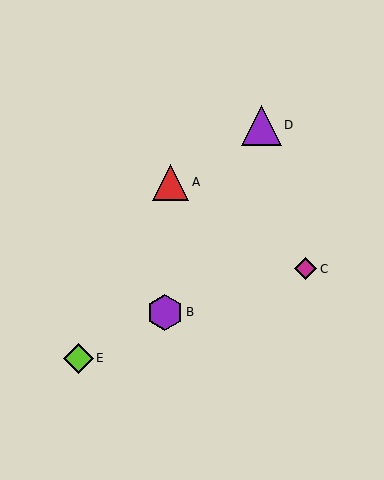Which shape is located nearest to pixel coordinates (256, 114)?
The purple triangle (labeled D) at (261, 126) is nearest to that location.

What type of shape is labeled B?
Shape B is a purple hexagon.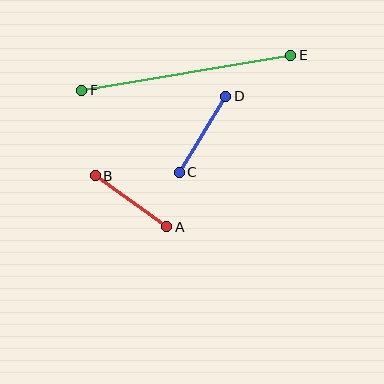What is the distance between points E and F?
The distance is approximately 212 pixels.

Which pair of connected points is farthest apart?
Points E and F are farthest apart.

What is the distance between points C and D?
The distance is approximately 89 pixels.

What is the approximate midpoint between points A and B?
The midpoint is at approximately (131, 201) pixels.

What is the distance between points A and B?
The distance is approximately 88 pixels.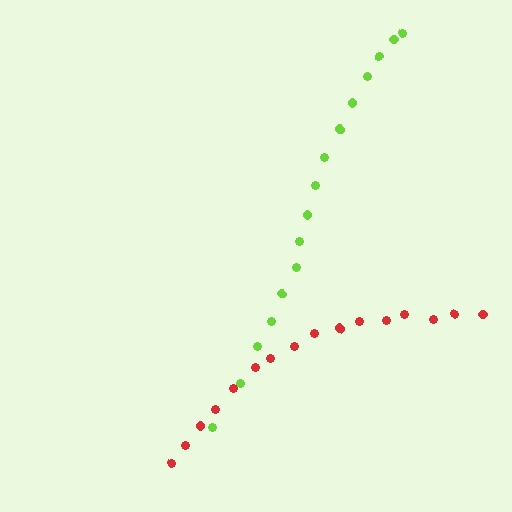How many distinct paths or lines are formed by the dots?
There are 2 distinct paths.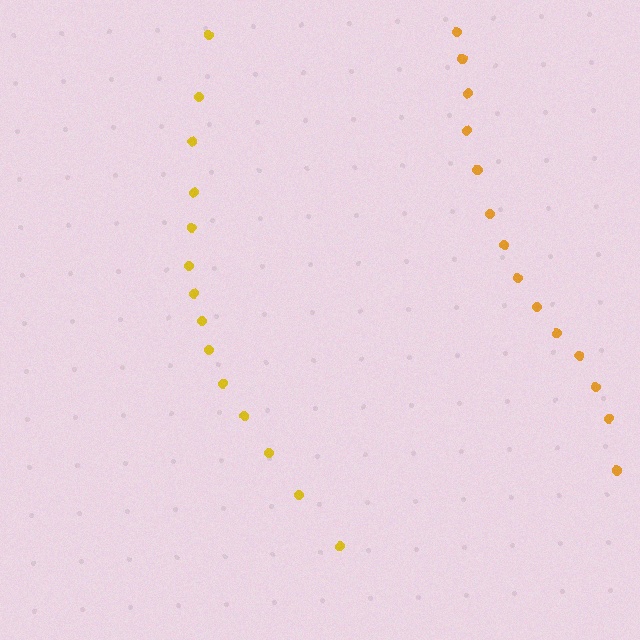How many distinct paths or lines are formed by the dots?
There are 2 distinct paths.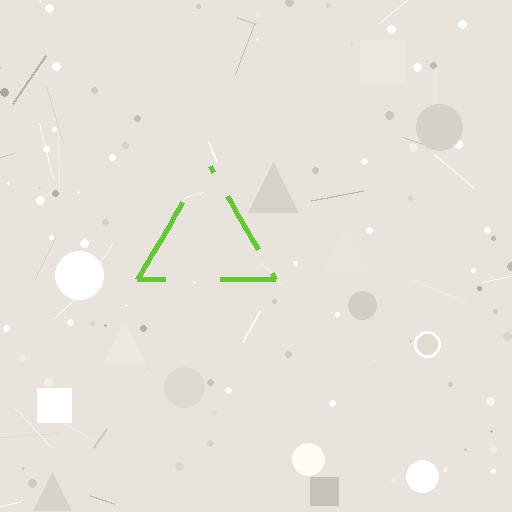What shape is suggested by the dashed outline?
The dashed outline suggests a triangle.